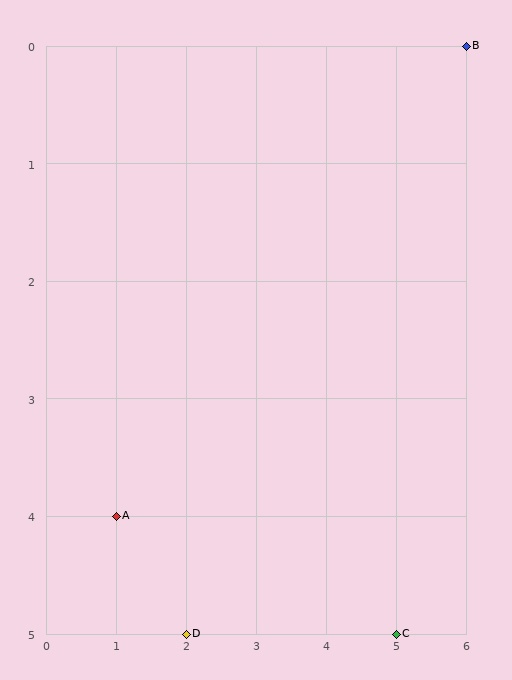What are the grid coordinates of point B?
Point B is at grid coordinates (6, 0).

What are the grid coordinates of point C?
Point C is at grid coordinates (5, 5).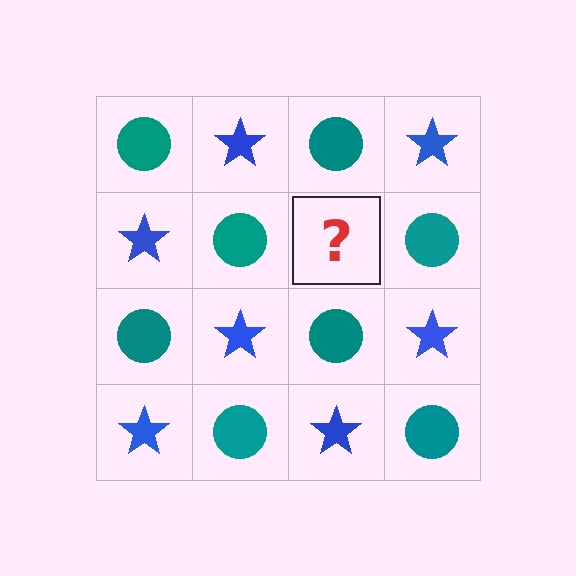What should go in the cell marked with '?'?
The missing cell should contain a blue star.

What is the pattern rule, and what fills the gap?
The rule is that it alternates teal circle and blue star in a checkerboard pattern. The gap should be filled with a blue star.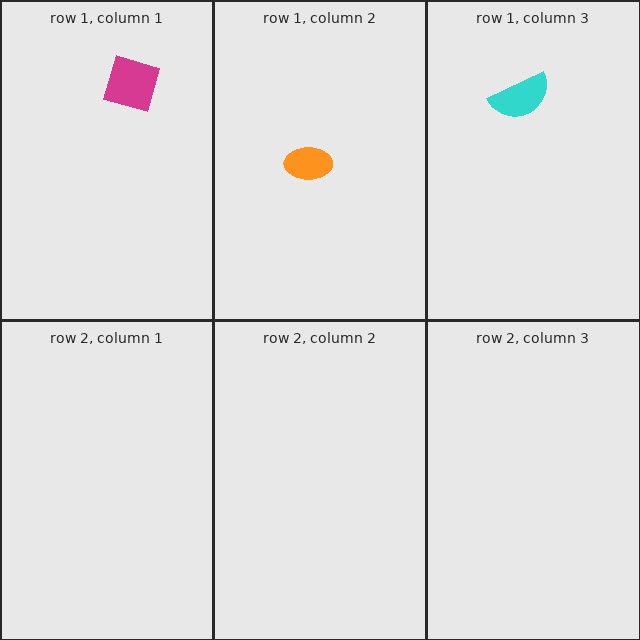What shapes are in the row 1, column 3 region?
The cyan semicircle.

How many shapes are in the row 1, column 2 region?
1.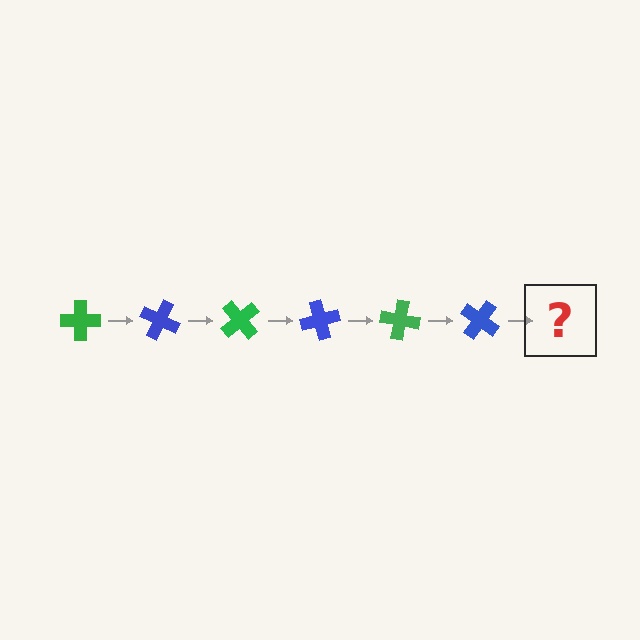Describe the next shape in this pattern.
It should be a green cross, rotated 150 degrees from the start.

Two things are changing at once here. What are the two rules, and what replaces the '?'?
The two rules are that it rotates 25 degrees each step and the color cycles through green and blue. The '?' should be a green cross, rotated 150 degrees from the start.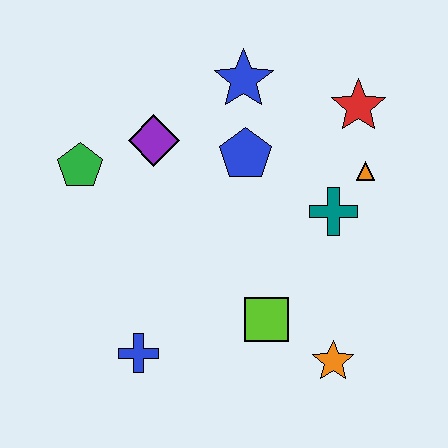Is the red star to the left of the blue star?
No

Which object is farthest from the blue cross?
The red star is farthest from the blue cross.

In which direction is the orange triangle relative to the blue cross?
The orange triangle is to the right of the blue cross.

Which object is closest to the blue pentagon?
The blue star is closest to the blue pentagon.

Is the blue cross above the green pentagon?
No